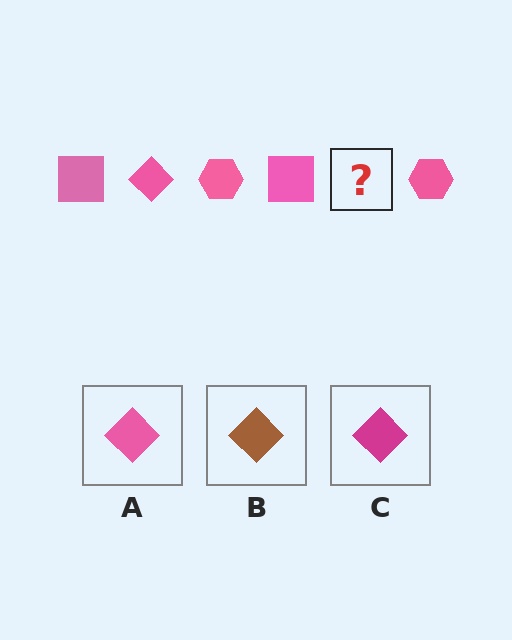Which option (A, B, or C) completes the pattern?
A.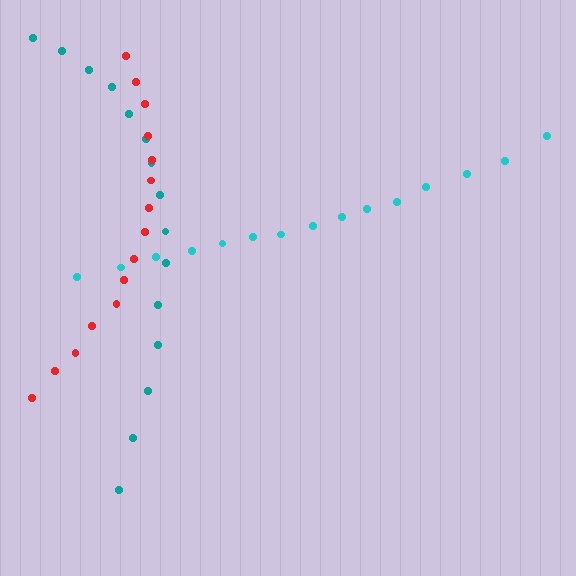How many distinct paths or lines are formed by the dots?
There are 3 distinct paths.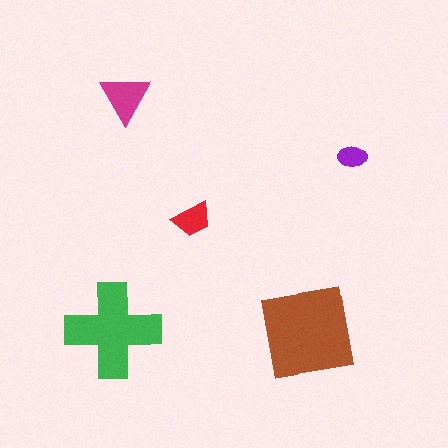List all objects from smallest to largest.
The purple ellipse, the red trapezoid, the magenta triangle, the green cross, the brown square.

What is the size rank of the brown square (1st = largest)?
1st.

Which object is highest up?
The magenta triangle is topmost.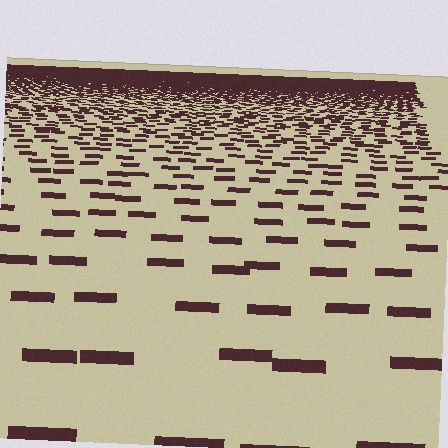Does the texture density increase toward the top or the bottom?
Density increases toward the top.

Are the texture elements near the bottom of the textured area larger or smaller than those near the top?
Larger. Near the bottom, elements are closer to the viewer and appear at a bigger on-screen size.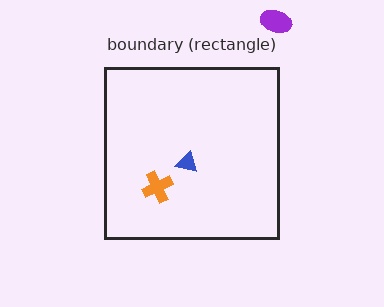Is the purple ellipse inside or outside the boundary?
Outside.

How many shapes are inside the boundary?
2 inside, 1 outside.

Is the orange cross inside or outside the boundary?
Inside.